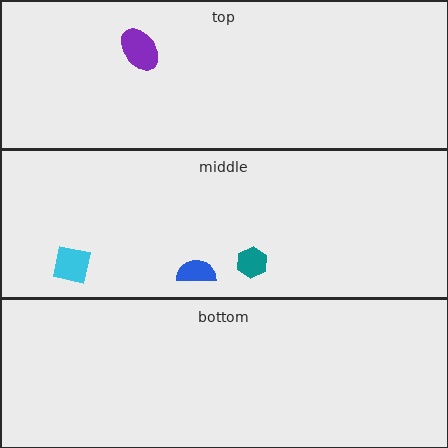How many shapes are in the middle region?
3.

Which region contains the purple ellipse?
The top region.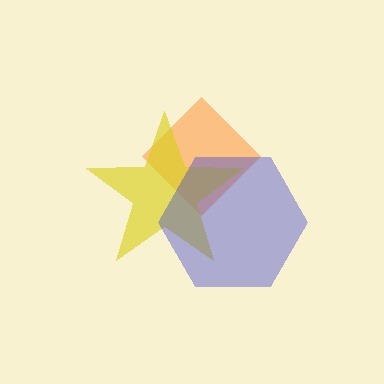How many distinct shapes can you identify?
There are 3 distinct shapes: an orange diamond, a yellow star, a blue hexagon.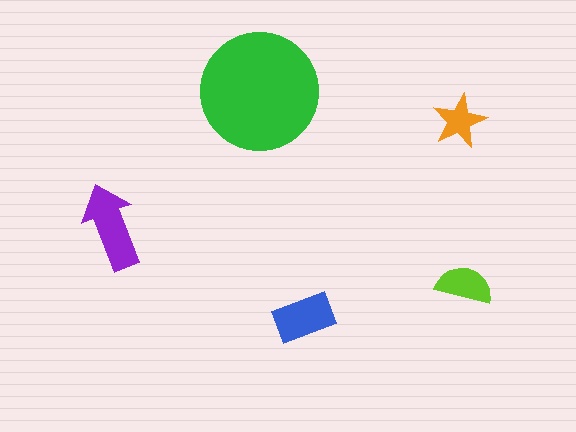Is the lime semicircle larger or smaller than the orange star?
Larger.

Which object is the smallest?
The orange star.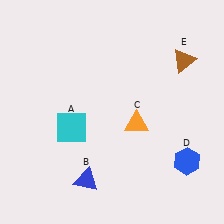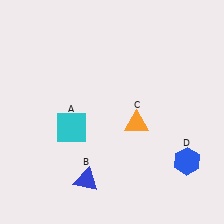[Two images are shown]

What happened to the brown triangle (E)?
The brown triangle (E) was removed in Image 2. It was in the top-right area of Image 1.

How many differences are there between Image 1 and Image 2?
There is 1 difference between the two images.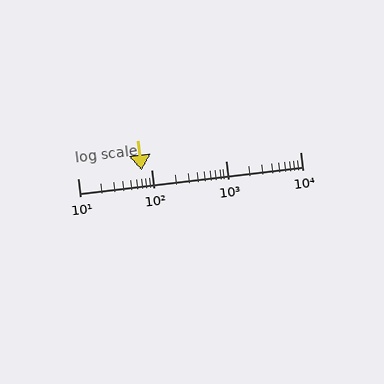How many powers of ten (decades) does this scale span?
The scale spans 3 decades, from 10 to 10000.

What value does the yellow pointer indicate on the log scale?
The pointer indicates approximately 74.